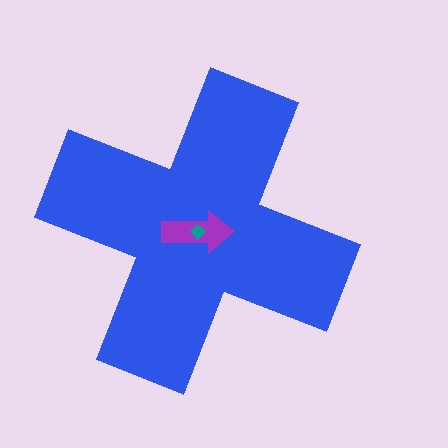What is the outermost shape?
The blue cross.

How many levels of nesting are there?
3.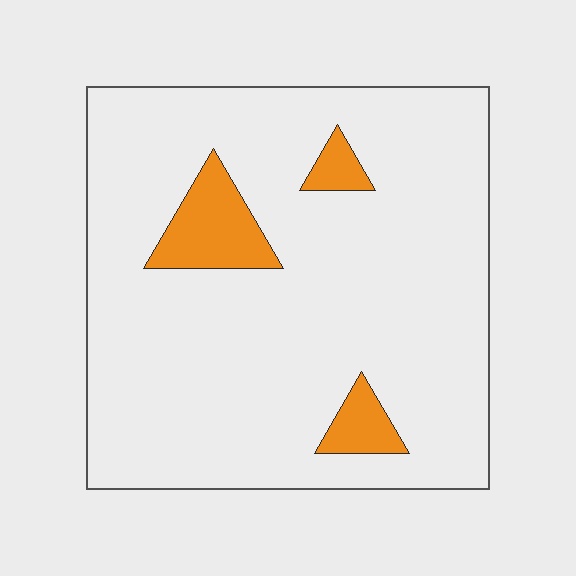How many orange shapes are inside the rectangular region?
3.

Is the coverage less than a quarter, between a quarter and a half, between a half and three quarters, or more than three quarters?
Less than a quarter.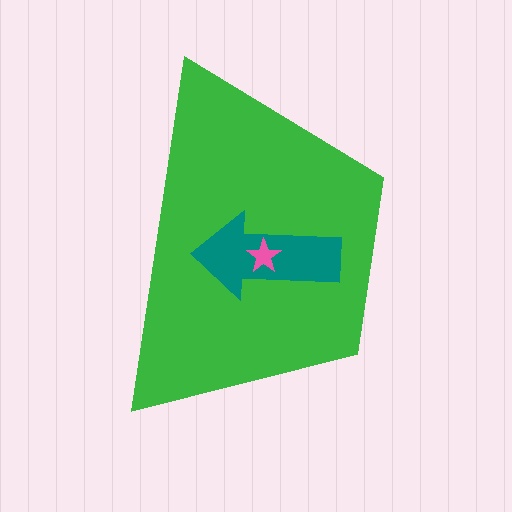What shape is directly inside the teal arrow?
The pink star.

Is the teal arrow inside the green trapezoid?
Yes.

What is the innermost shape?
The pink star.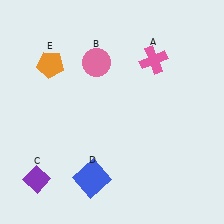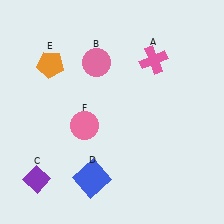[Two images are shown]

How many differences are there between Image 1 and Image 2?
There is 1 difference between the two images.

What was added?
A pink circle (F) was added in Image 2.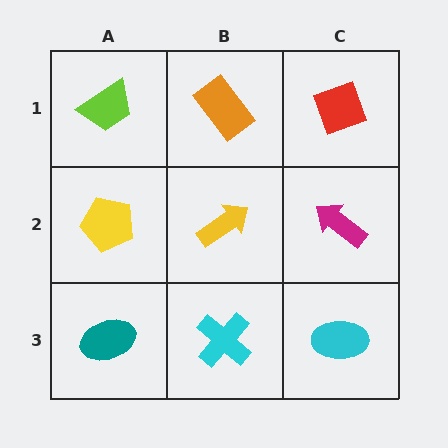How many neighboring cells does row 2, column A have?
3.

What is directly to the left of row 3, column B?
A teal ellipse.